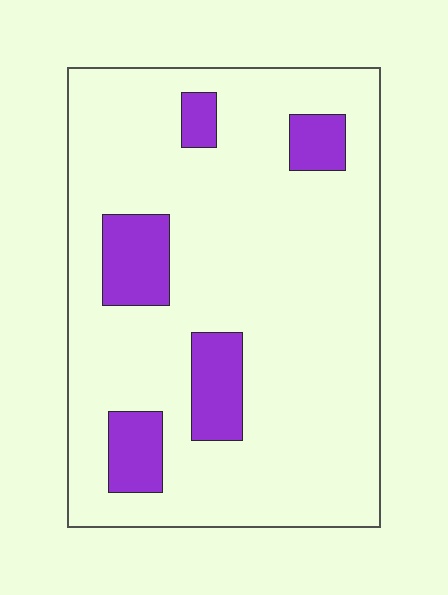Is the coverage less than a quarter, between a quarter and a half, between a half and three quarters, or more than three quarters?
Less than a quarter.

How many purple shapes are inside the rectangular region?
5.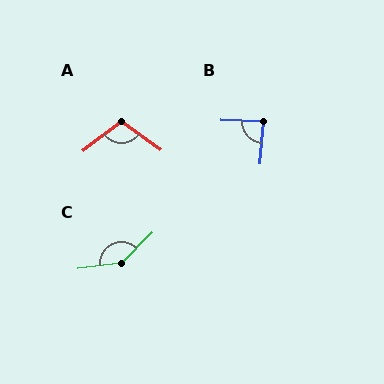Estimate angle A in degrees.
Approximately 107 degrees.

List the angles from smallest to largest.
B (88°), A (107°), C (142°).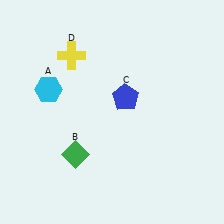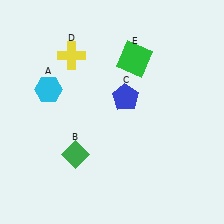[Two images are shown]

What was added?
A green square (E) was added in Image 2.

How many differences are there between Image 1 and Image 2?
There is 1 difference between the two images.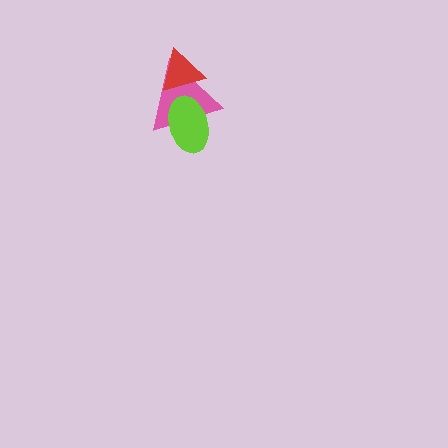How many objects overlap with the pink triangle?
2 objects overlap with the pink triangle.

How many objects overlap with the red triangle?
1 object overlaps with the red triangle.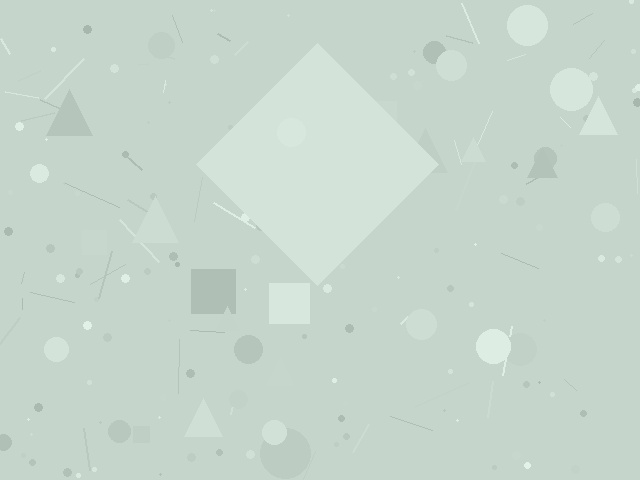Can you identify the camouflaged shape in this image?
The camouflaged shape is a diamond.